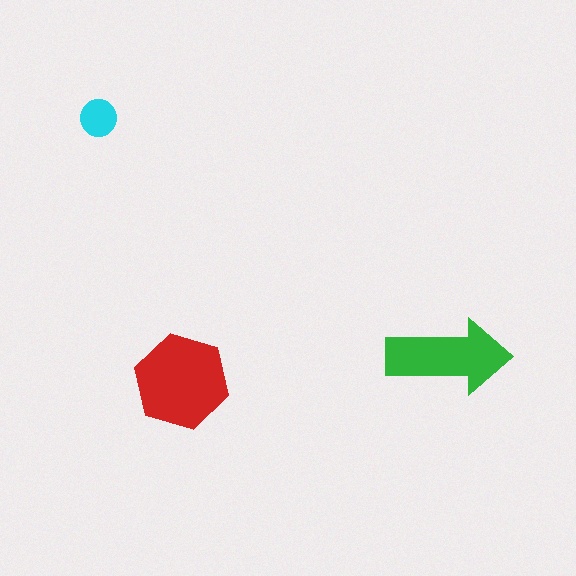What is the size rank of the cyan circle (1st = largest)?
3rd.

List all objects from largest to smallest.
The red hexagon, the green arrow, the cyan circle.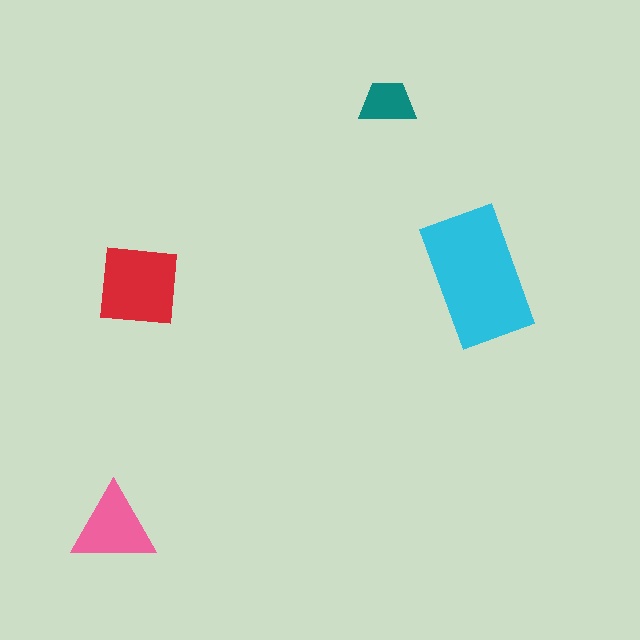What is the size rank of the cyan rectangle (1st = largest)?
1st.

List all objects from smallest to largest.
The teal trapezoid, the pink triangle, the red square, the cyan rectangle.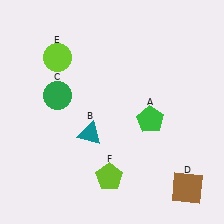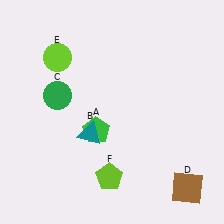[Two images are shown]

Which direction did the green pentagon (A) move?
The green pentagon (A) moved left.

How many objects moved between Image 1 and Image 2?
1 object moved between the two images.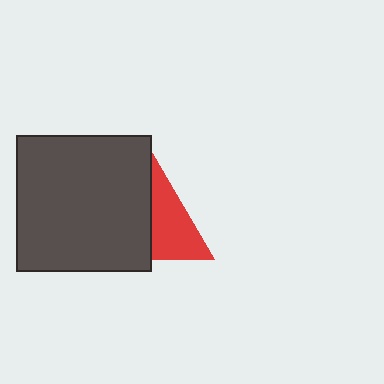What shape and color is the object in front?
The object in front is a dark gray square.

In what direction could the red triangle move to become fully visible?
The red triangle could move right. That would shift it out from behind the dark gray square entirely.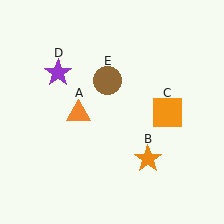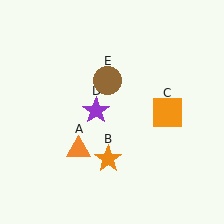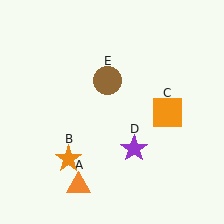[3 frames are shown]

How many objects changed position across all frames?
3 objects changed position: orange triangle (object A), orange star (object B), purple star (object D).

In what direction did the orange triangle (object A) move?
The orange triangle (object A) moved down.